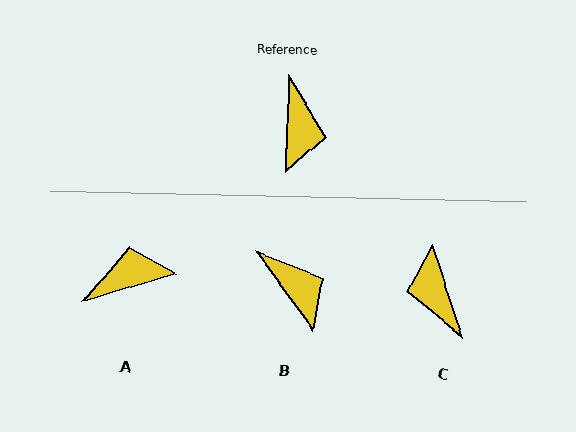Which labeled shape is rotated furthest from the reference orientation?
C, about 160 degrees away.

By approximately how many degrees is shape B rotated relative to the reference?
Approximately 37 degrees counter-clockwise.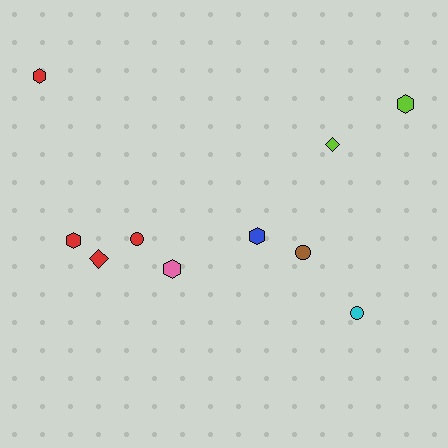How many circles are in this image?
There are 3 circles.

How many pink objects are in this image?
There is 1 pink object.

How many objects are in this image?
There are 10 objects.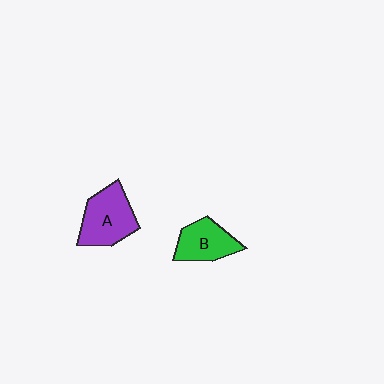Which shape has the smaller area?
Shape B (green).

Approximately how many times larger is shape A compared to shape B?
Approximately 1.3 times.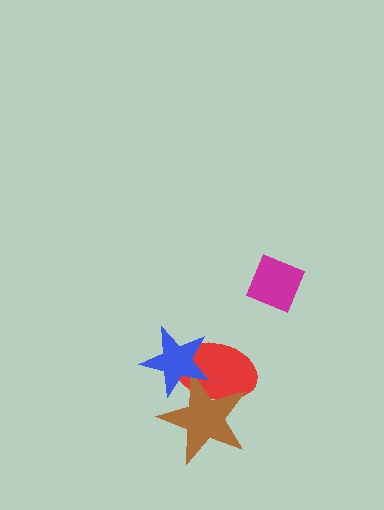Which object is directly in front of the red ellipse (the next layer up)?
The brown star is directly in front of the red ellipse.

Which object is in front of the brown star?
The blue star is in front of the brown star.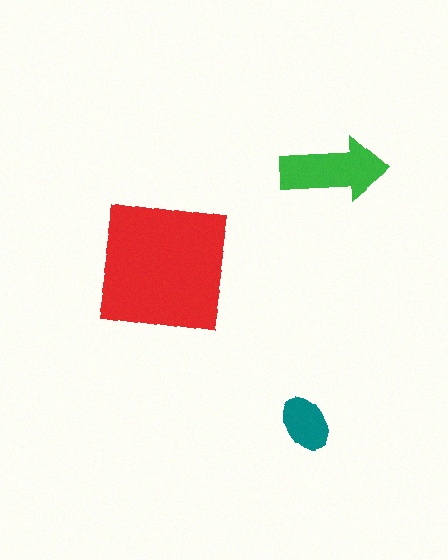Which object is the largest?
The red square.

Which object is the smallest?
The teal ellipse.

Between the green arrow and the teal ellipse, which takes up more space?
The green arrow.